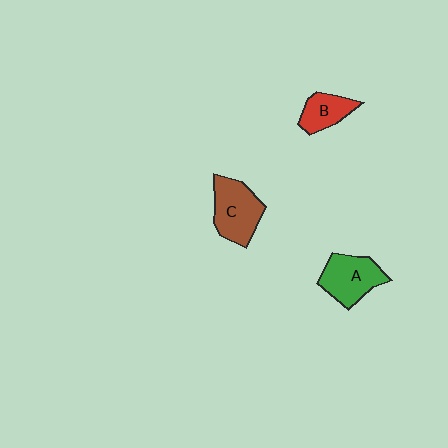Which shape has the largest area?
Shape C (brown).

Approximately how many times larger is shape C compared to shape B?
Approximately 1.6 times.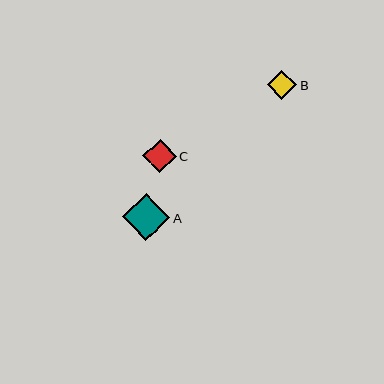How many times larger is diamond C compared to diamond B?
Diamond C is approximately 1.1 times the size of diamond B.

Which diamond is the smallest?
Diamond B is the smallest with a size of approximately 30 pixels.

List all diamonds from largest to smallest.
From largest to smallest: A, C, B.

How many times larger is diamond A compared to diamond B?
Diamond A is approximately 1.6 times the size of diamond B.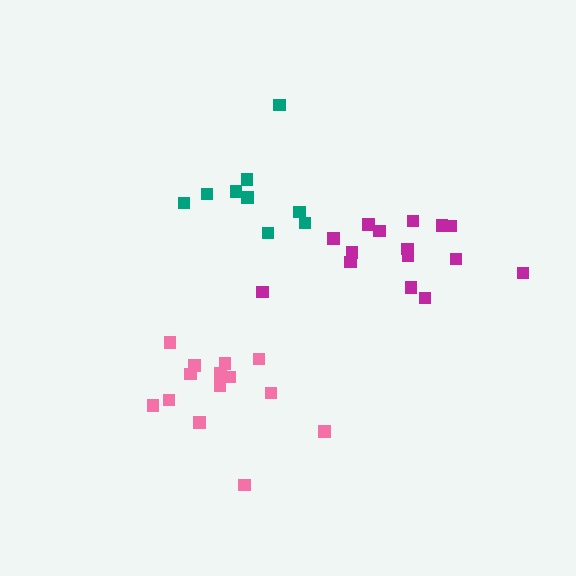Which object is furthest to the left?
The pink cluster is leftmost.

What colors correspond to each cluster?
The clusters are colored: magenta, pink, teal.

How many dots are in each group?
Group 1: 15 dots, Group 2: 14 dots, Group 3: 9 dots (38 total).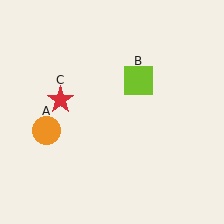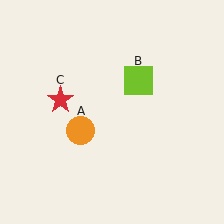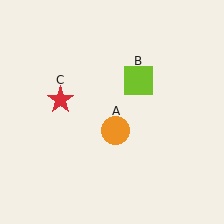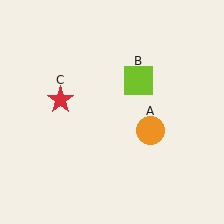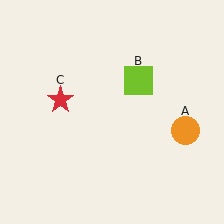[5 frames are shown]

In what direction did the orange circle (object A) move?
The orange circle (object A) moved right.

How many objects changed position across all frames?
1 object changed position: orange circle (object A).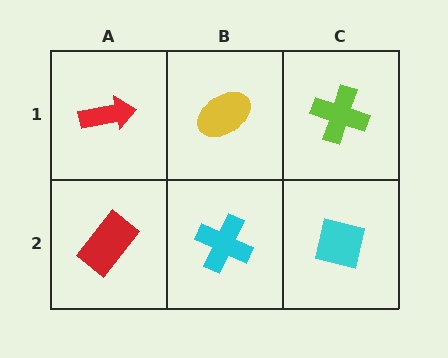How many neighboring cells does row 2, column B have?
3.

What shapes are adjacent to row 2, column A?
A red arrow (row 1, column A), a cyan cross (row 2, column B).